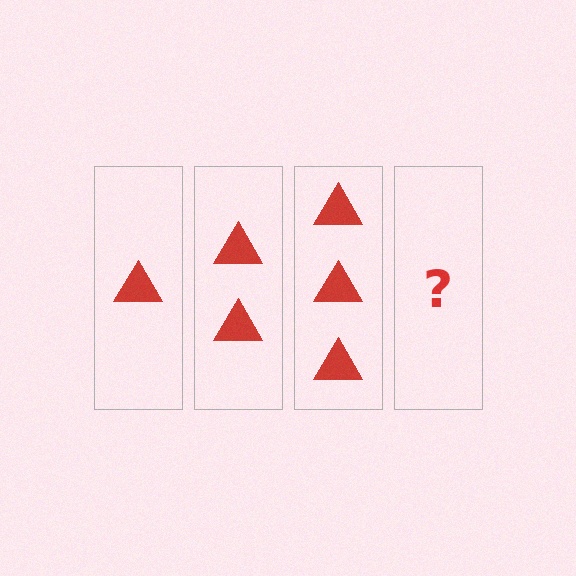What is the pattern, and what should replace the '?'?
The pattern is that each step adds one more triangle. The '?' should be 4 triangles.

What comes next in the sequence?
The next element should be 4 triangles.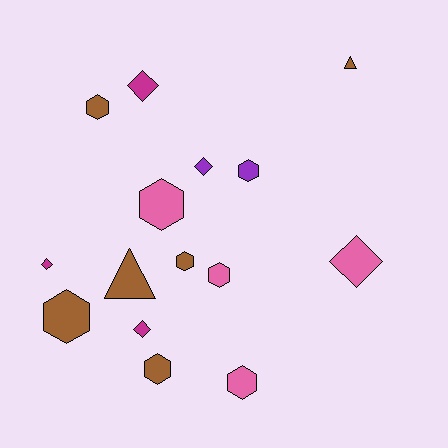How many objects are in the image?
There are 15 objects.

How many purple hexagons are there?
There is 1 purple hexagon.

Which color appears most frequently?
Brown, with 6 objects.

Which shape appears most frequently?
Hexagon, with 8 objects.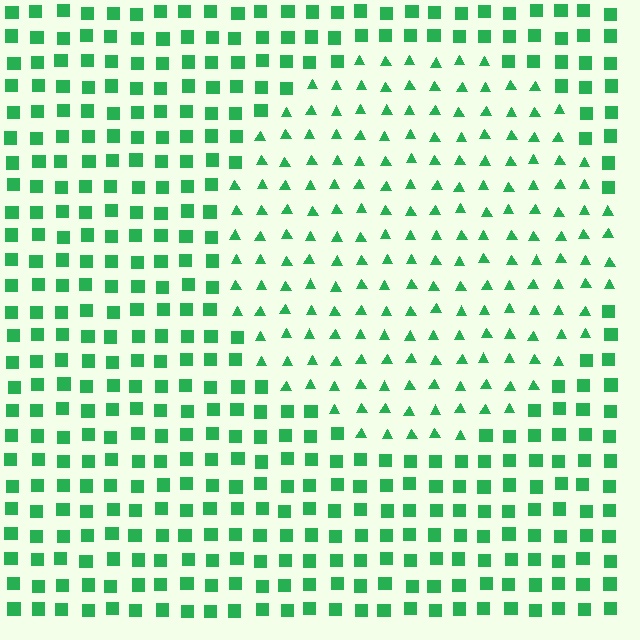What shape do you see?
I see a circle.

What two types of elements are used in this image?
The image uses triangles inside the circle region and squares outside it.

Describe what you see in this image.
The image is filled with small green elements arranged in a uniform grid. A circle-shaped region contains triangles, while the surrounding area contains squares. The boundary is defined purely by the change in element shape.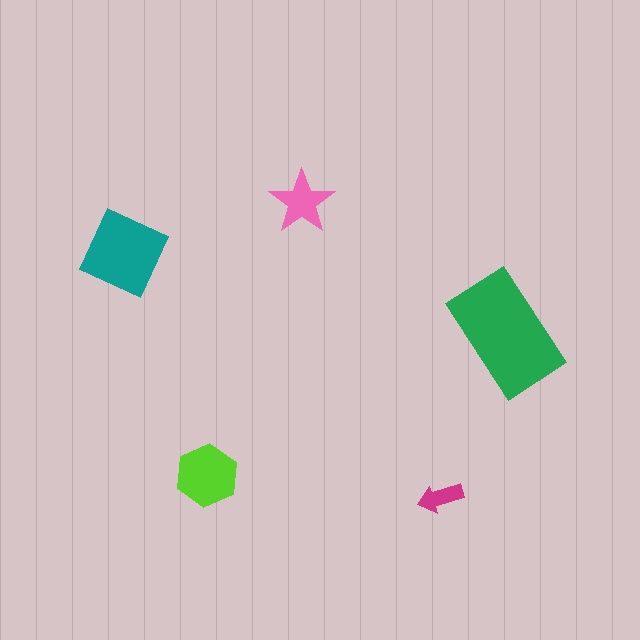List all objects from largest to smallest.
The green rectangle, the teal square, the lime hexagon, the pink star, the magenta arrow.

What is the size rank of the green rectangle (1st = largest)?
1st.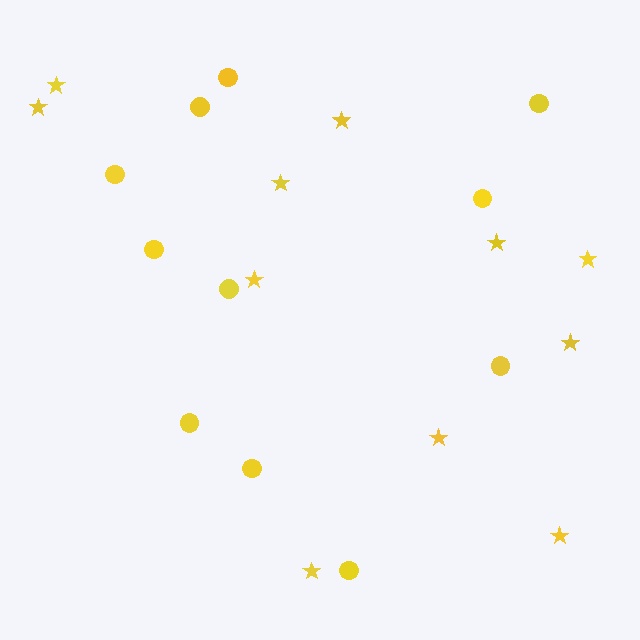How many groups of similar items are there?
There are 2 groups: one group of circles (11) and one group of stars (11).